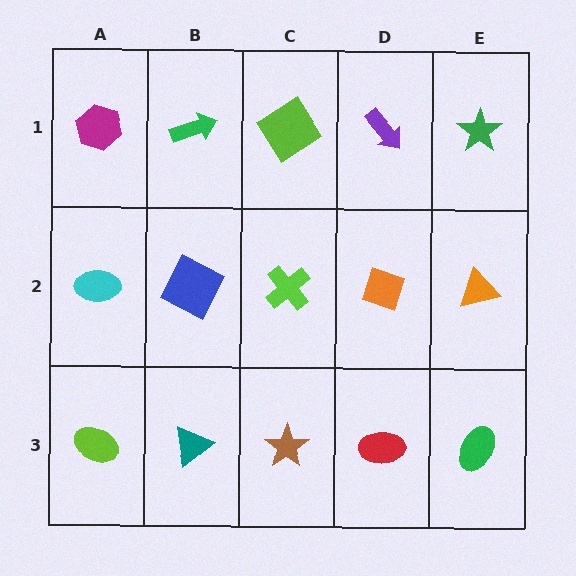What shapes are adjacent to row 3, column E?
An orange triangle (row 2, column E), a red ellipse (row 3, column D).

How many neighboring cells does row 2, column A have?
3.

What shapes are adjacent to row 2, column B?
A green arrow (row 1, column B), a teal triangle (row 3, column B), a cyan ellipse (row 2, column A), a lime cross (row 2, column C).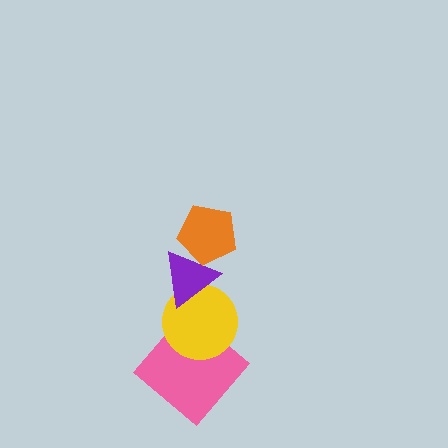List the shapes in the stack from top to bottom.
From top to bottom: the orange pentagon, the purple triangle, the yellow circle, the pink diamond.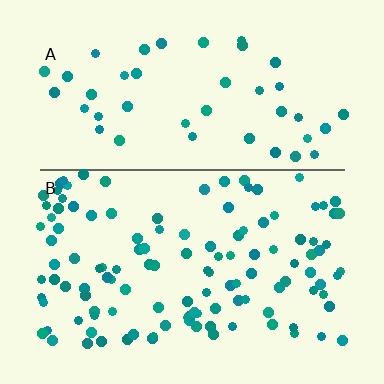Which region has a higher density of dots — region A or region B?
B (the bottom).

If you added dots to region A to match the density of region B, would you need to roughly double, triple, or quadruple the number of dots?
Approximately triple.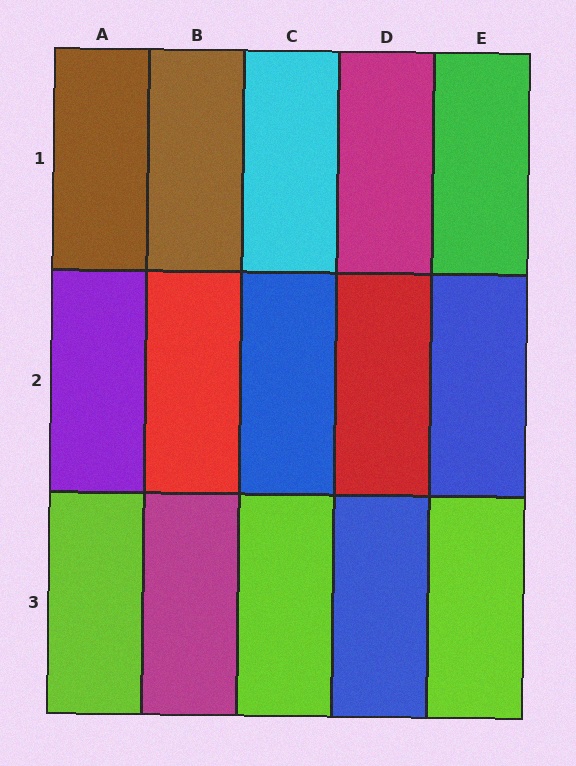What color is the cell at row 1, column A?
Brown.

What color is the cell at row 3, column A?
Lime.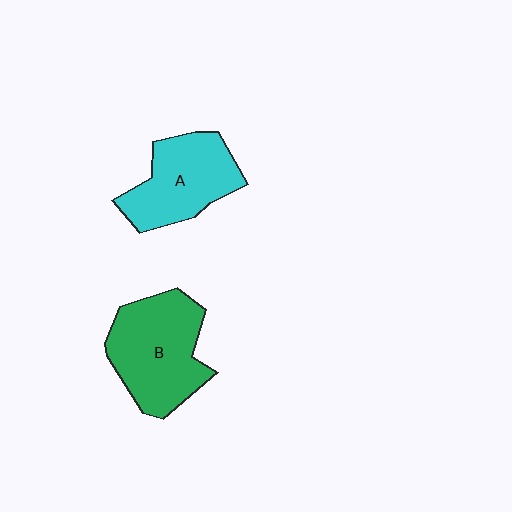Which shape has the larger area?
Shape B (green).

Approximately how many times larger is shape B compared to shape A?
Approximately 1.2 times.